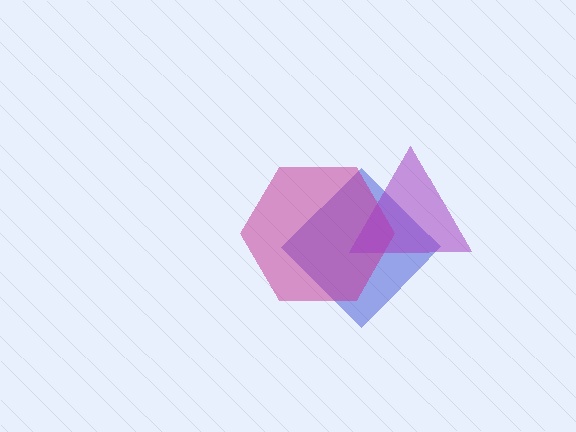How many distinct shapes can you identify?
There are 3 distinct shapes: a blue diamond, a magenta hexagon, a purple triangle.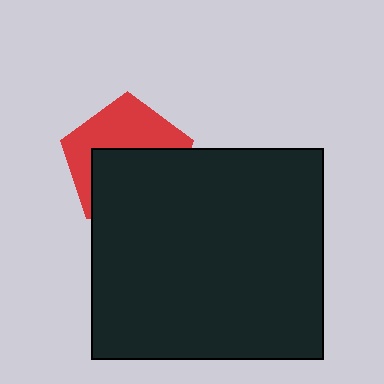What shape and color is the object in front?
The object in front is a black rectangle.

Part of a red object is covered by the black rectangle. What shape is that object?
It is a pentagon.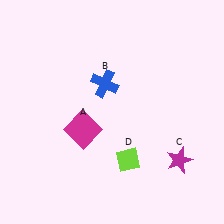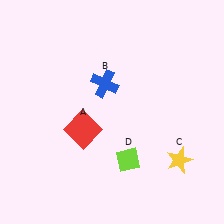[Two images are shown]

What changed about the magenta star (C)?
In Image 1, C is magenta. In Image 2, it changed to yellow.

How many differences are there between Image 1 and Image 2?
There are 2 differences between the two images.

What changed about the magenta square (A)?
In Image 1, A is magenta. In Image 2, it changed to red.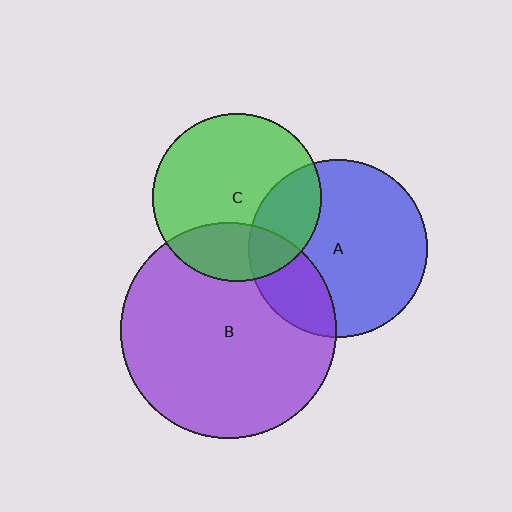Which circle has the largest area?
Circle B (purple).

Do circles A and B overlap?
Yes.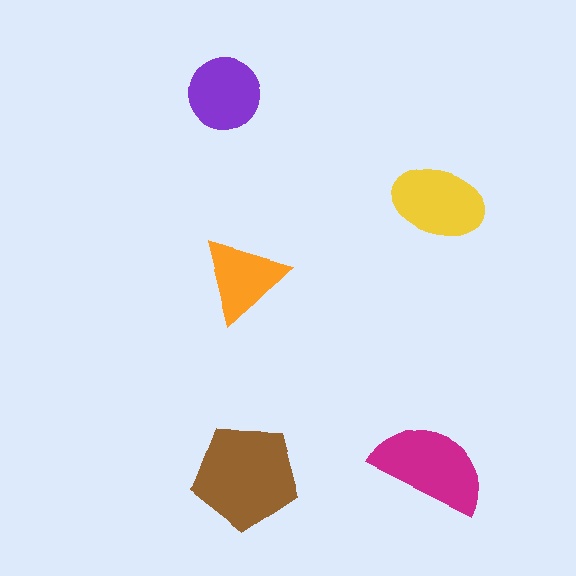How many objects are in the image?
There are 5 objects in the image.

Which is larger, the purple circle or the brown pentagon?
The brown pentagon.